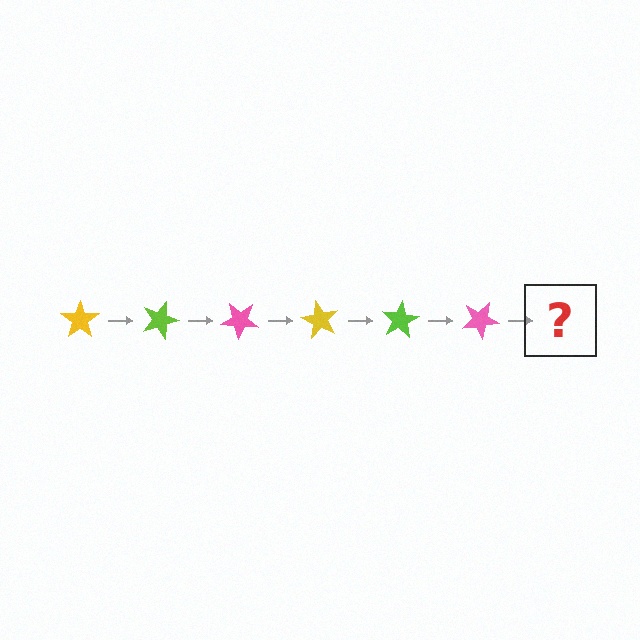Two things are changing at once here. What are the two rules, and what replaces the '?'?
The two rules are that it rotates 20 degrees each step and the color cycles through yellow, lime, and pink. The '?' should be a yellow star, rotated 120 degrees from the start.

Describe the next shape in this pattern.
It should be a yellow star, rotated 120 degrees from the start.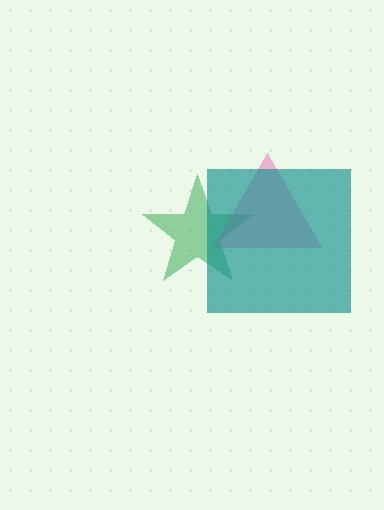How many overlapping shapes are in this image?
There are 3 overlapping shapes in the image.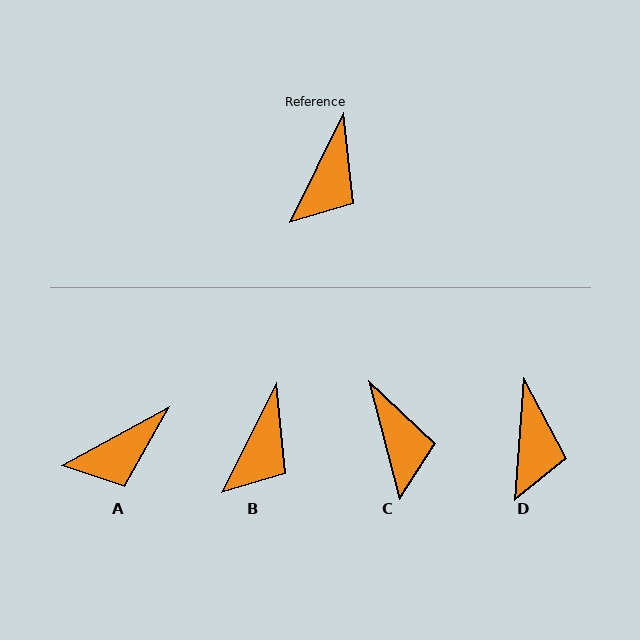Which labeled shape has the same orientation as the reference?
B.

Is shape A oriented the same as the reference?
No, it is off by about 35 degrees.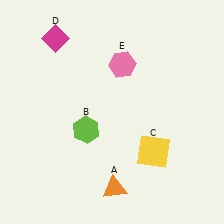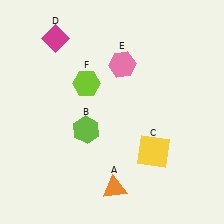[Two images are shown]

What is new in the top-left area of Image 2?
A lime hexagon (F) was added in the top-left area of Image 2.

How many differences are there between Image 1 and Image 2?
There is 1 difference between the two images.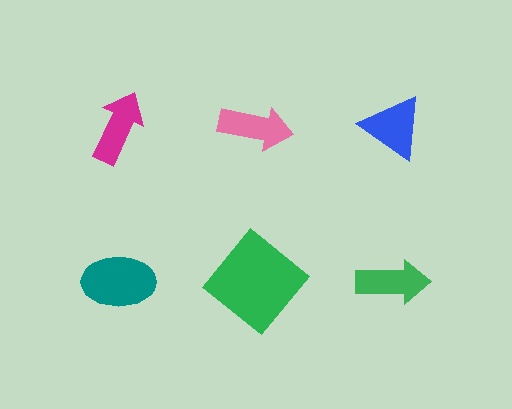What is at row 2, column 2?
A green diamond.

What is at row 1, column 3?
A blue triangle.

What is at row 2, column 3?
A green arrow.